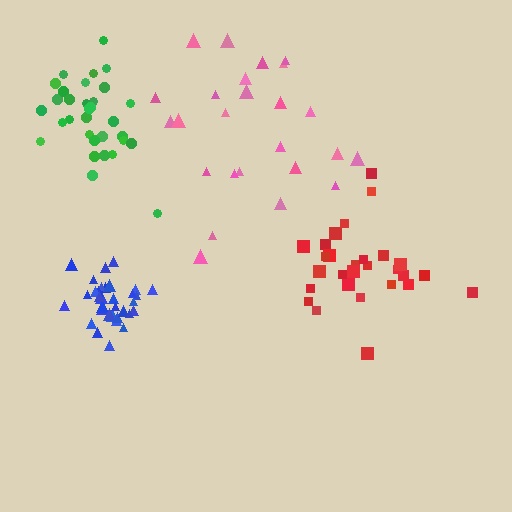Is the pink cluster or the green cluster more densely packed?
Green.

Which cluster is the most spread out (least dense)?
Pink.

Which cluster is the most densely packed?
Blue.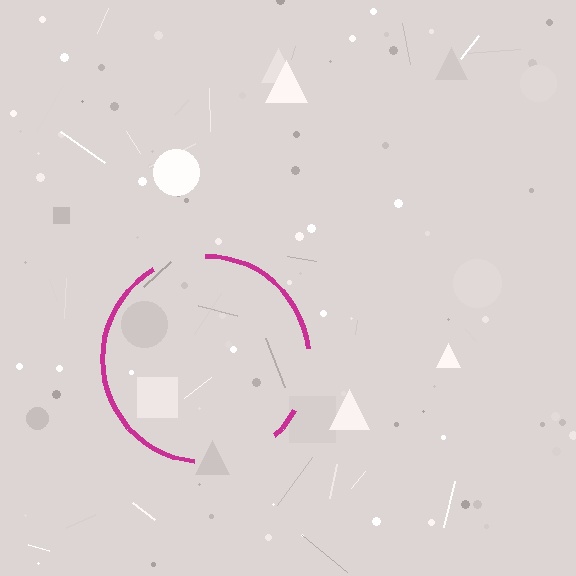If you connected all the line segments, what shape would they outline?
They would outline a circle.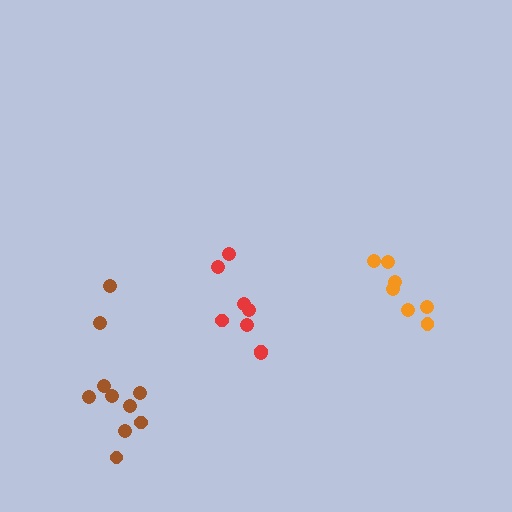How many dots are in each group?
Group 1: 8 dots, Group 2: 7 dots, Group 3: 10 dots (25 total).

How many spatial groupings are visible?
There are 3 spatial groupings.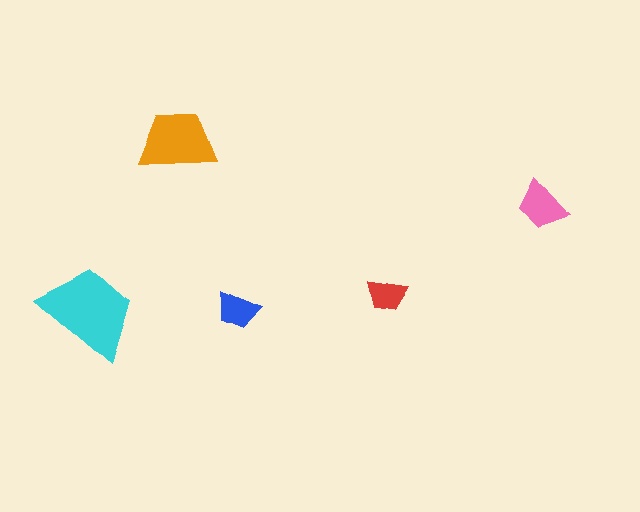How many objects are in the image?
There are 5 objects in the image.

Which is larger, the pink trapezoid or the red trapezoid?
The pink one.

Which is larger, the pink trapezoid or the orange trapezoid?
The orange one.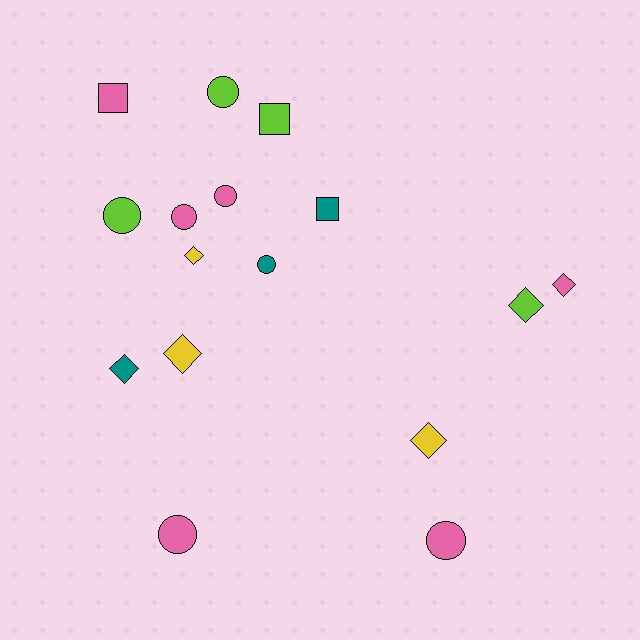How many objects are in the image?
There are 16 objects.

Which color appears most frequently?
Pink, with 6 objects.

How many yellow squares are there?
There are no yellow squares.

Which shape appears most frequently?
Circle, with 7 objects.